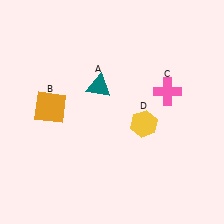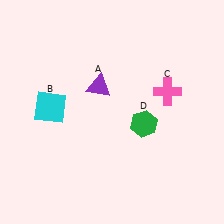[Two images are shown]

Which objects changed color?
A changed from teal to purple. B changed from orange to cyan. D changed from yellow to green.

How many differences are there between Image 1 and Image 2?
There are 3 differences between the two images.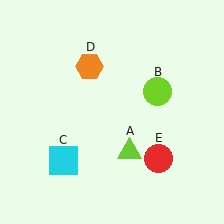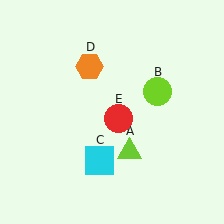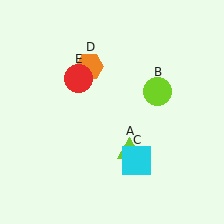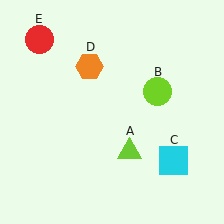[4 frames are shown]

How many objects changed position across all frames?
2 objects changed position: cyan square (object C), red circle (object E).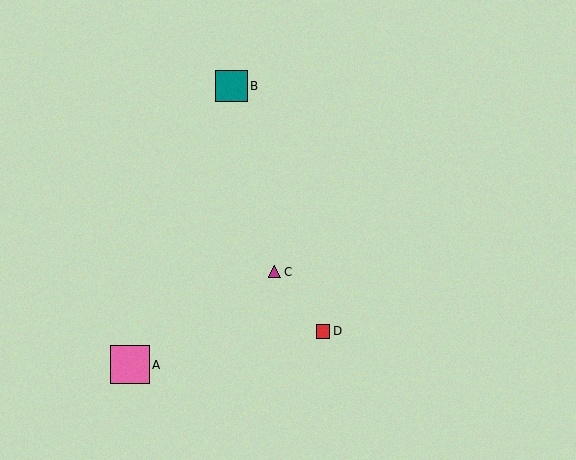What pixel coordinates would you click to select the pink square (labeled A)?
Click at (130, 365) to select the pink square A.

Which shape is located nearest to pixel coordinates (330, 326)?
The red square (labeled D) at (323, 331) is nearest to that location.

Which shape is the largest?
The pink square (labeled A) is the largest.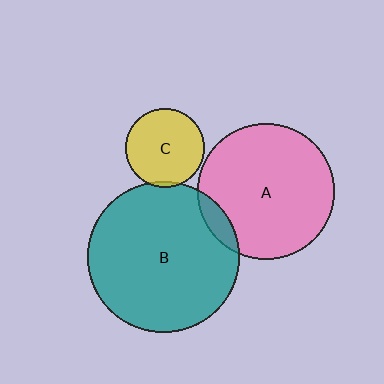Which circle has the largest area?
Circle B (teal).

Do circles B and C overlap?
Yes.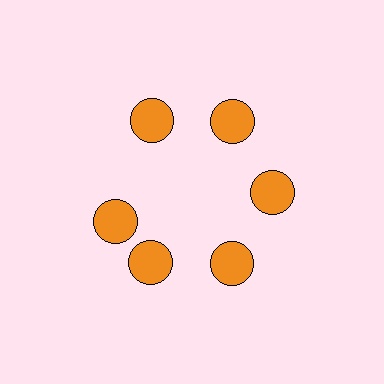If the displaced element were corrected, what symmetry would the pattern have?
It would have 6-fold rotational symmetry — the pattern would map onto itself every 60 degrees.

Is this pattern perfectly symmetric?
No. The 6 orange circles are arranged in a ring, but one element near the 9 o'clock position is rotated out of alignment along the ring, breaking the 6-fold rotational symmetry.